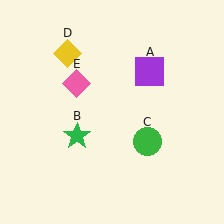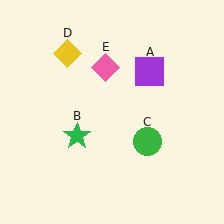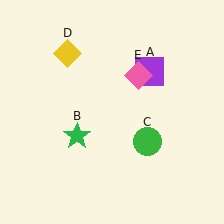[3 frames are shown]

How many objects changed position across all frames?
1 object changed position: pink diamond (object E).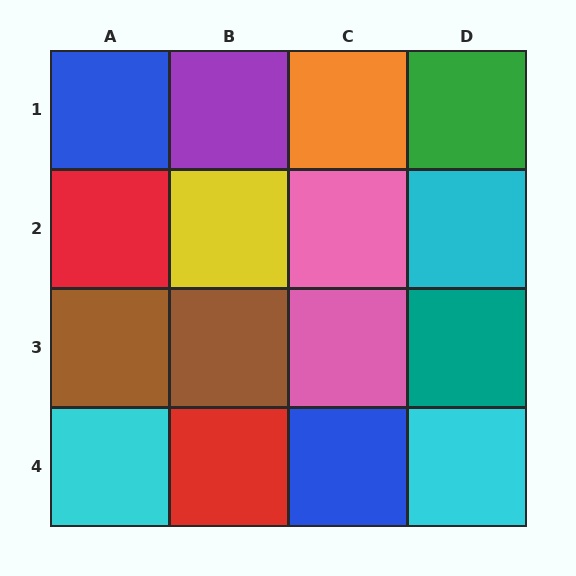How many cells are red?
2 cells are red.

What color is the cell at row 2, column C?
Pink.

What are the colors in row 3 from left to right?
Brown, brown, pink, teal.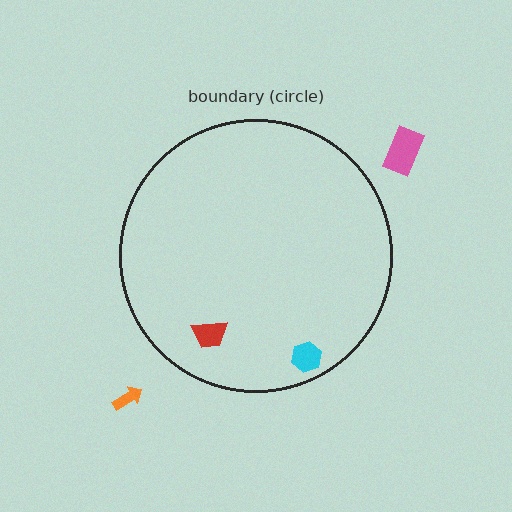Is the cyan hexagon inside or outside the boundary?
Inside.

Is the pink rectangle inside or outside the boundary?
Outside.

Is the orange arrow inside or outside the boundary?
Outside.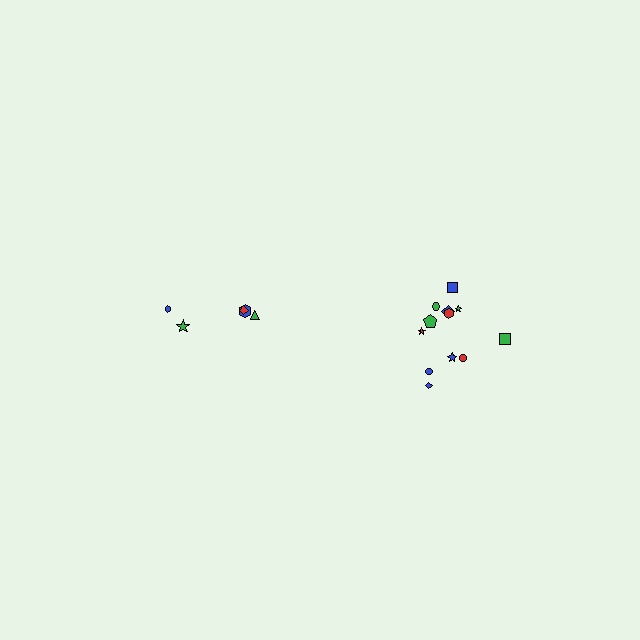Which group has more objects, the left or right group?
The right group.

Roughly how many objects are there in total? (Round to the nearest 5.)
Roughly 15 objects in total.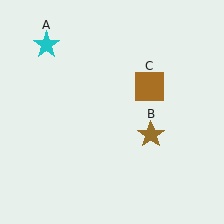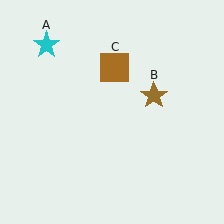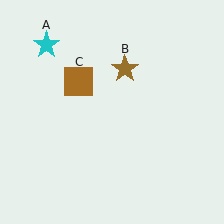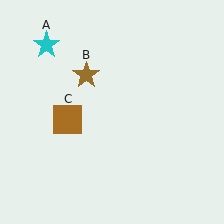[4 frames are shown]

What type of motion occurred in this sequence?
The brown star (object B), brown square (object C) rotated counterclockwise around the center of the scene.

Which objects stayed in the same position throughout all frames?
Cyan star (object A) remained stationary.